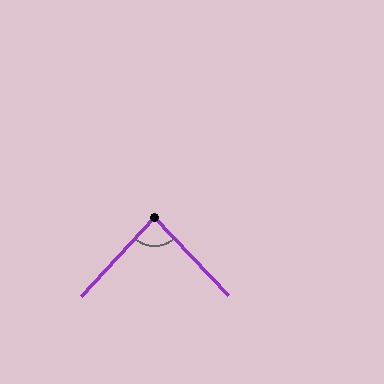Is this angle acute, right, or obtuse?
It is approximately a right angle.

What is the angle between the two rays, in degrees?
Approximately 86 degrees.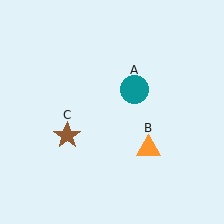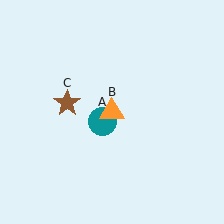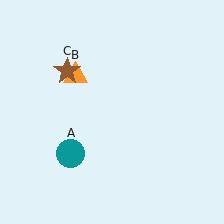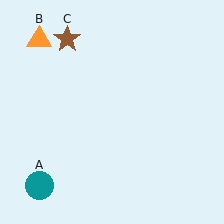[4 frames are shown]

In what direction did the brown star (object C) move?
The brown star (object C) moved up.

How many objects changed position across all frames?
3 objects changed position: teal circle (object A), orange triangle (object B), brown star (object C).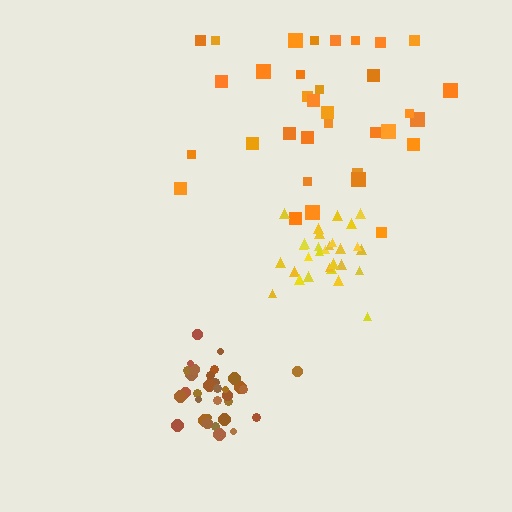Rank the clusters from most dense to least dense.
yellow, brown, orange.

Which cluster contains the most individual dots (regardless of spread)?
Orange (34).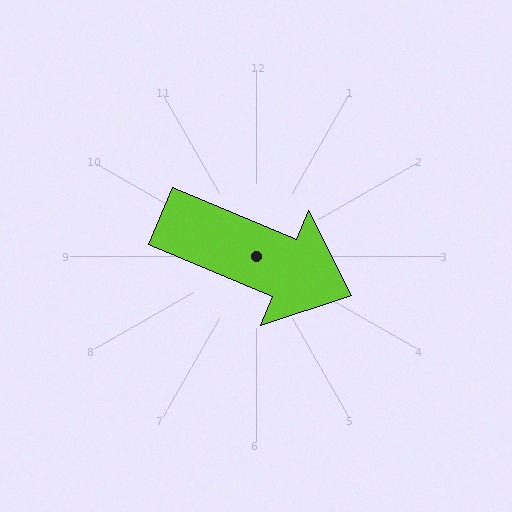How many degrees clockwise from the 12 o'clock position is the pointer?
Approximately 113 degrees.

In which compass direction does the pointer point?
Southeast.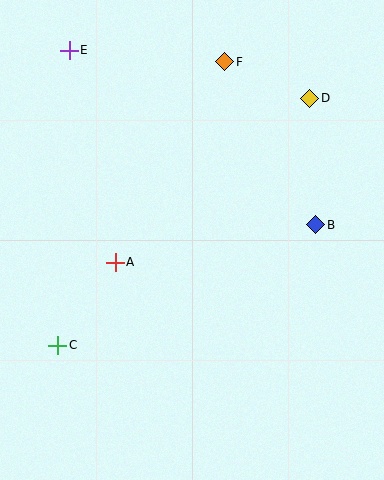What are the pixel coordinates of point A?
Point A is at (115, 262).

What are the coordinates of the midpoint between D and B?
The midpoint between D and B is at (312, 162).